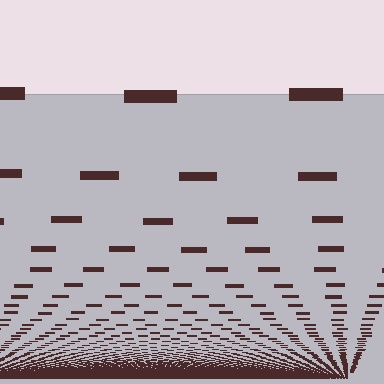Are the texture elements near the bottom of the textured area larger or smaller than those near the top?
Smaller. The gradient is inverted — elements near the bottom are smaller and denser.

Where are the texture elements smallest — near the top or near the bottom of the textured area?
Near the bottom.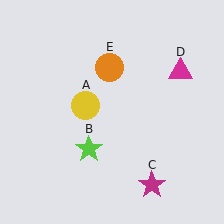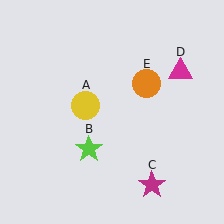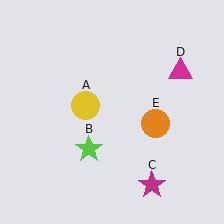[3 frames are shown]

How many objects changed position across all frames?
1 object changed position: orange circle (object E).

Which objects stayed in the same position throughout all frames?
Yellow circle (object A) and lime star (object B) and magenta star (object C) and magenta triangle (object D) remained stationary.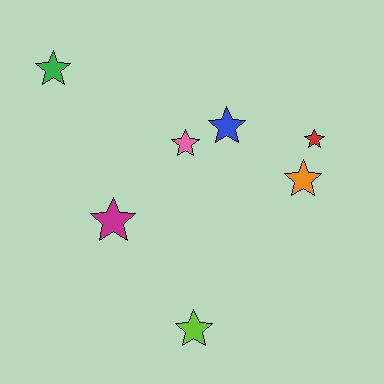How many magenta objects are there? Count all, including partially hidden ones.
There is 1 magenta object.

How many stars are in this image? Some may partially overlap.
There are 7 stars.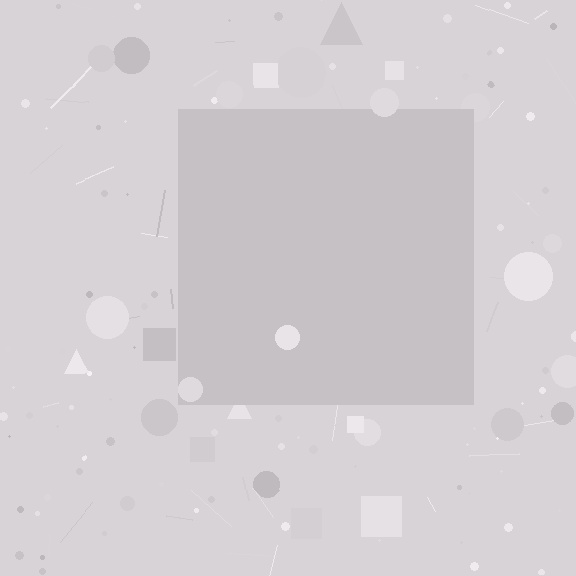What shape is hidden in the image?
A square is hidden in the image.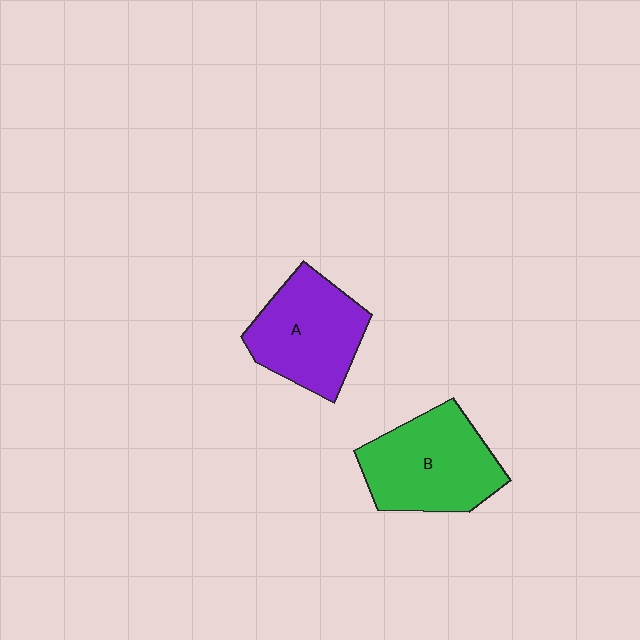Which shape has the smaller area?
Shape A (purple).